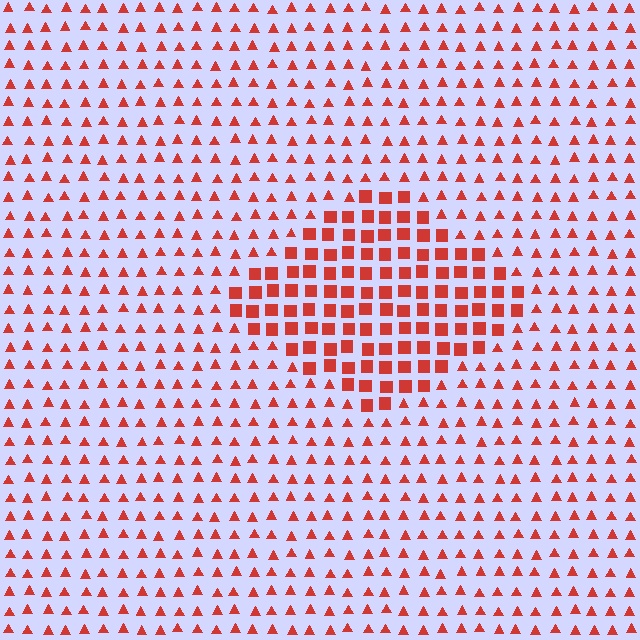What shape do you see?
I see a diamond.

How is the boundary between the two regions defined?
The boundary is defined by a change in element shape: squares inside vs. triangles outside. All elements share the same color and spacing.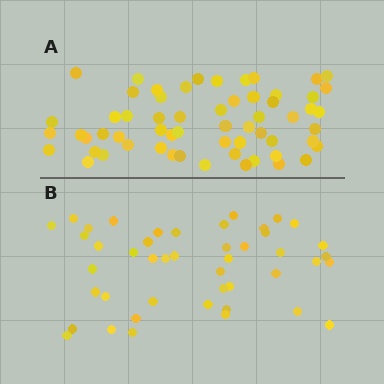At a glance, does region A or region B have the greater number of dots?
Region A (the top region) has more dots.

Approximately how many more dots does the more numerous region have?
Region A has approximately 15 more dots than region B.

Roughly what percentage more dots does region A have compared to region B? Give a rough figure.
About 35% more.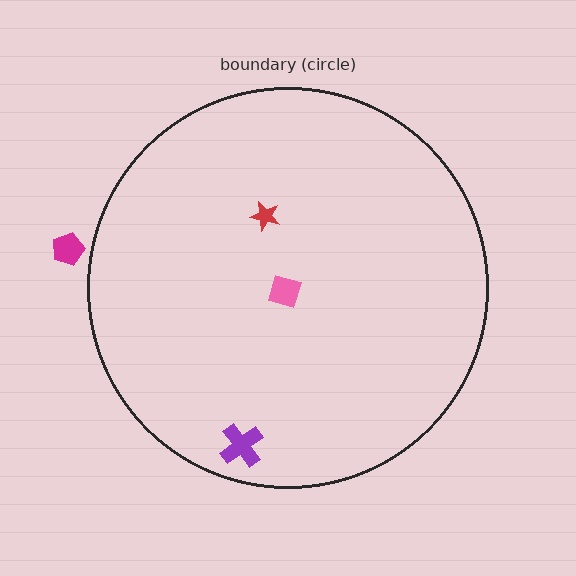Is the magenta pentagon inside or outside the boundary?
Outside.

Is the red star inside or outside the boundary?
Inside.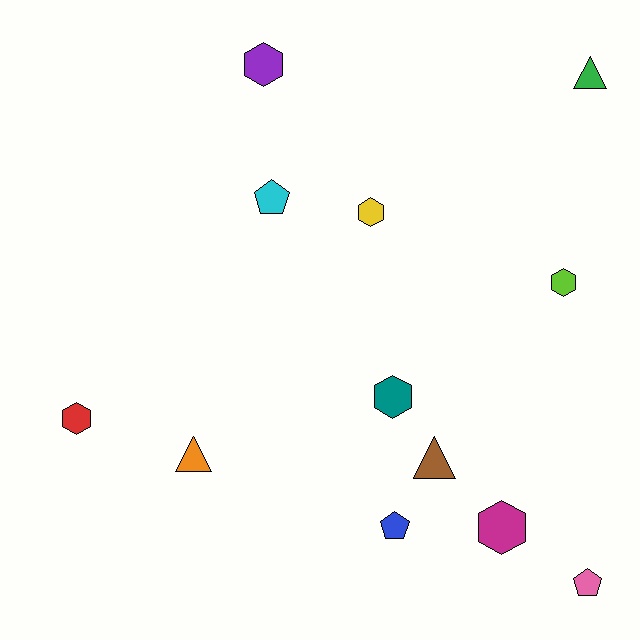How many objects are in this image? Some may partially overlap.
There are 12 objects.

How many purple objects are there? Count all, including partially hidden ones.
There is 1 purple object.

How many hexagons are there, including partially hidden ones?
There are 6 hexagons.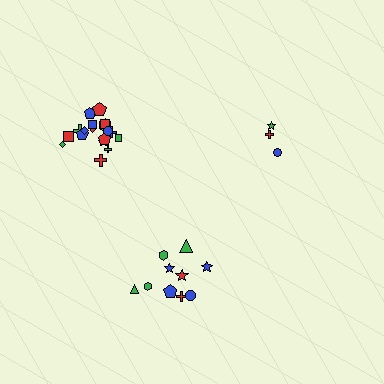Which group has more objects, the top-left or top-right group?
The top-left group.